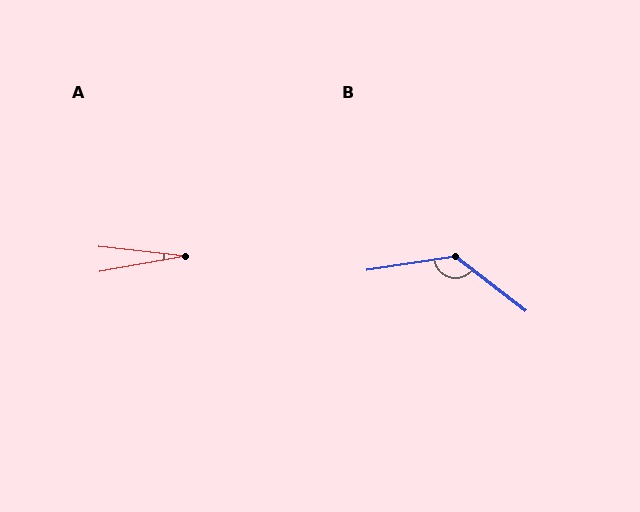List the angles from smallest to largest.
A (17°), B (133°).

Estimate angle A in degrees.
Approximately 17 degrees.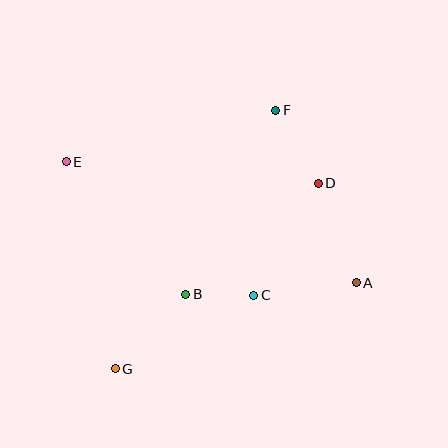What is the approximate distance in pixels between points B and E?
The distance between B and E is approximately 178 pixels.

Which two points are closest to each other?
Points B and C are closest to each other.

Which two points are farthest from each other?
Points A and E are farthest from each other.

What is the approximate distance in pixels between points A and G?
The distance between A and G is approximately 256 pixels.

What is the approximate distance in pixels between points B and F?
The distance between B and F is approximately 205 pixels.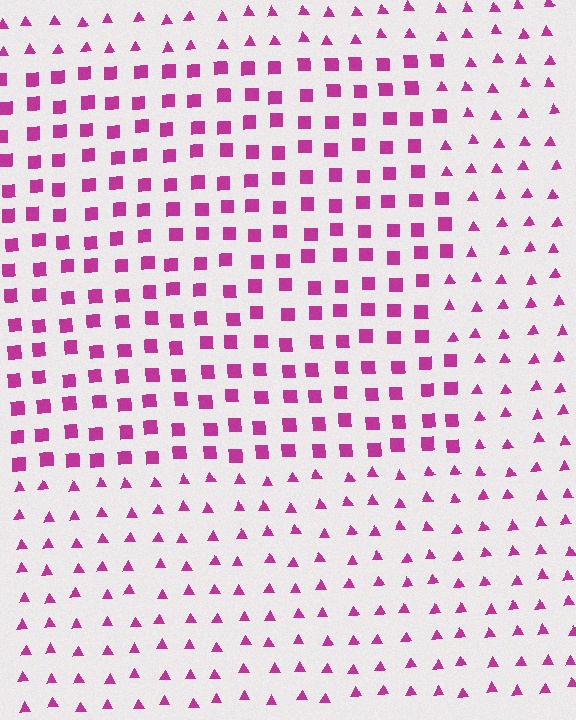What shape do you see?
I see a rectangle.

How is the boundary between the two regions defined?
The boundary is defined by a change in element shape: squares inside vs. triangles outside. All elements share the same color and spacing.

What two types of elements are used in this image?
The image uses squares inside the rectangle region and triangles outside it.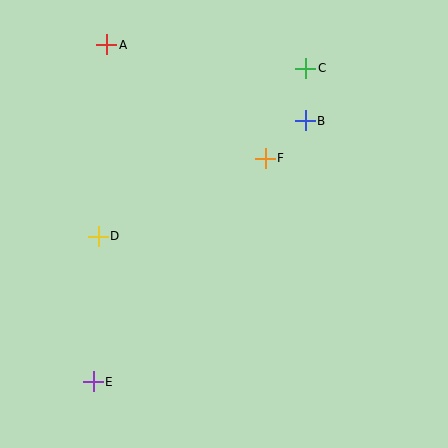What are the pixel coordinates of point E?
Point E is at (93, 382).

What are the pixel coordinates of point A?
Point A is at (107, 45).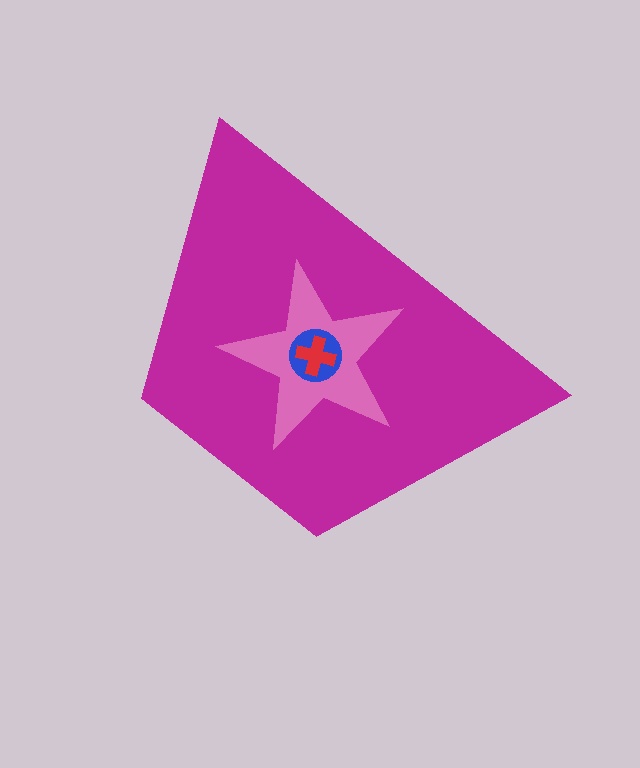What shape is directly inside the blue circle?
The red cross.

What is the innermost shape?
The red cross.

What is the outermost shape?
The magenta trapezoid.